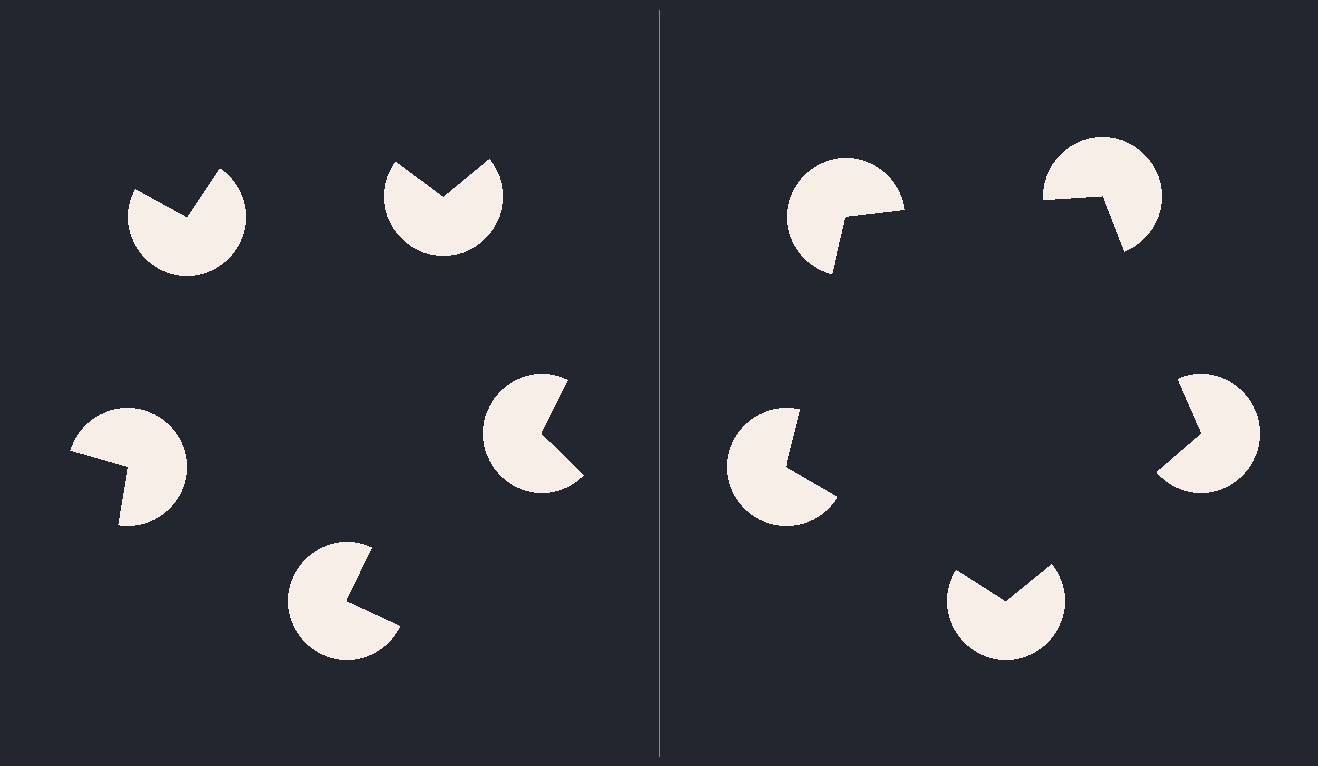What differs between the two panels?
The pac-man discs are positioned identically on both sides; only the wedge orientations differ. On the right they align to a pentagon; on the left they are misaligned.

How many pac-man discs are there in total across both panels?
10 — 5 on each side.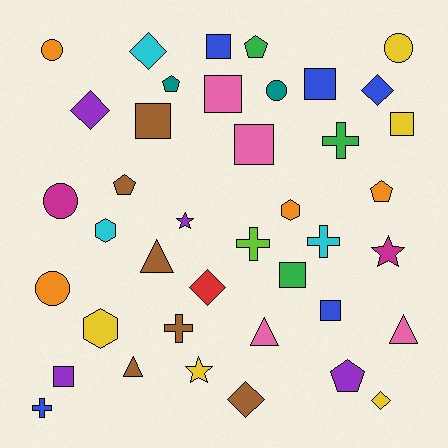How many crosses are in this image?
There are 5 crosses.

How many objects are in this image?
There are 40 objects.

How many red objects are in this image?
There is 1 red object.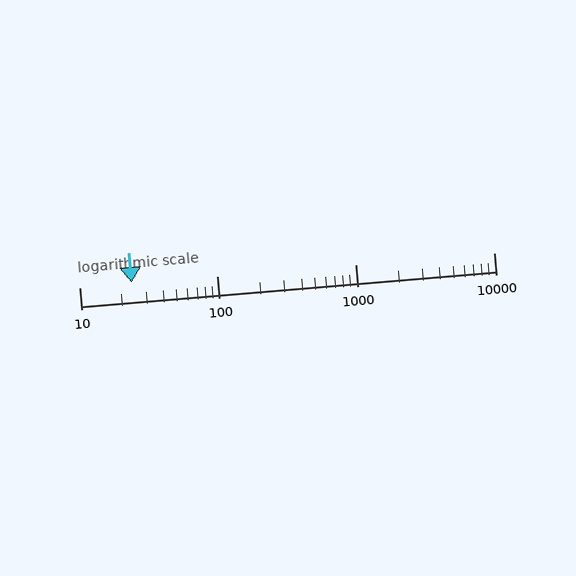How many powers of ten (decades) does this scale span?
The scale spans 3 decades, from 10 to 10000.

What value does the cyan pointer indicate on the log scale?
The pointer indicates approximately 24.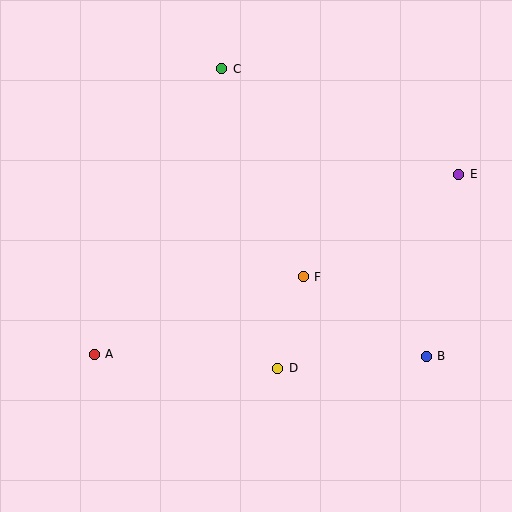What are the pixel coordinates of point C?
Point C is at (222, 69).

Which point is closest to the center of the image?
Point F at (303, 277) is closest to the center.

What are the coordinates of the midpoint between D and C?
The midpoint between D and C is at (250, 219).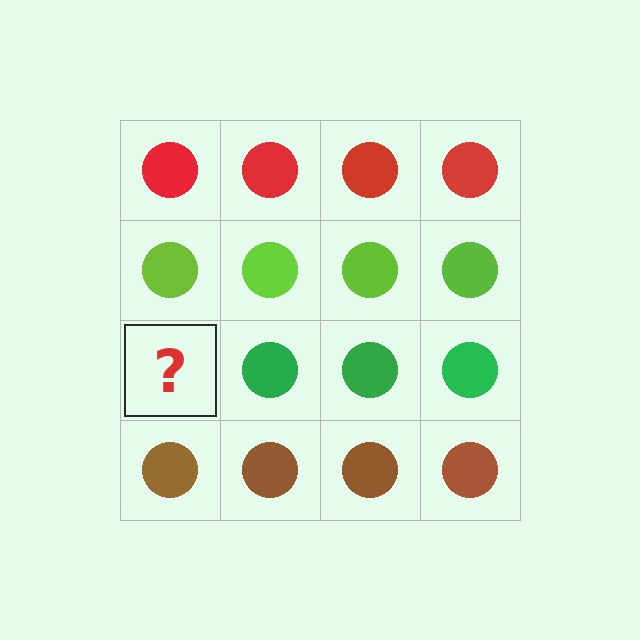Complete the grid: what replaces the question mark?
The question mark should be replaced with a green circle.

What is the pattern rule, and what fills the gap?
The rule is that each row has a consistent color. The gap should be filled with a green circle.